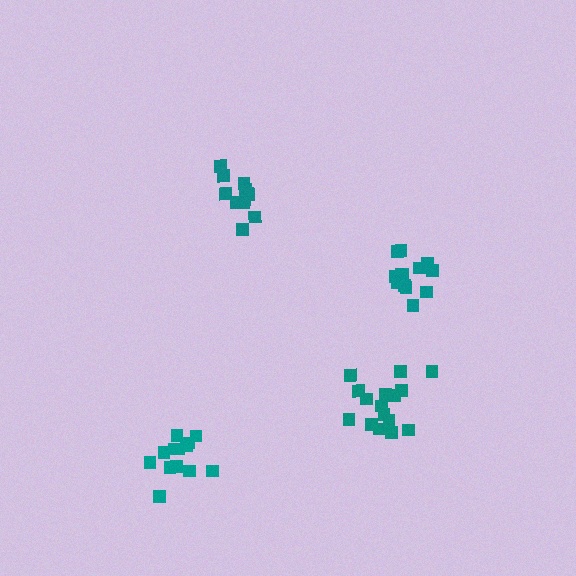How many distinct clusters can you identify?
There are 4 distinct clusters.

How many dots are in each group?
Group 1: 13 dots, Group 2: 12 dots, Group 3: 16 dots, Group 4: 14 dots (55 total).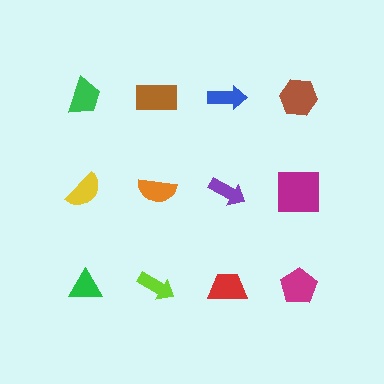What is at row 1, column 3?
A blue arrow.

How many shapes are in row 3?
4 shapes.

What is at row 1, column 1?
A green trapezoid.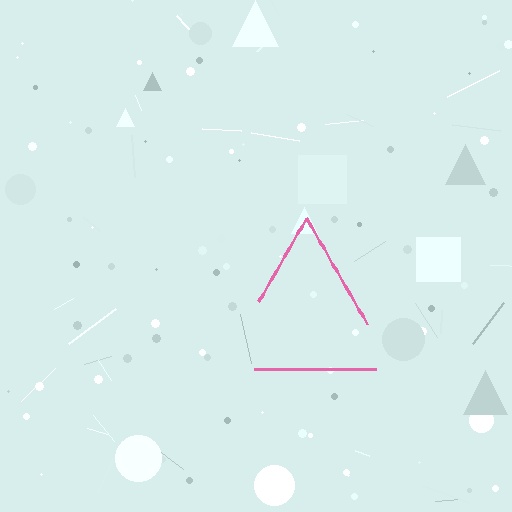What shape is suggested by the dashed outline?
The dashed outline suggests a triangle.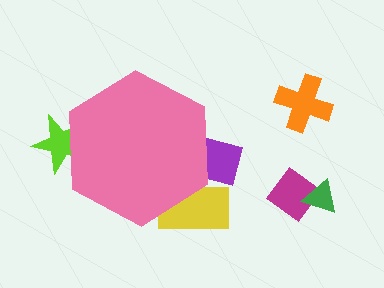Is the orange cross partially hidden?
No, the orange cross is fully visible.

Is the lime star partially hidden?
Yes, the lime star is partially hidden behind the pink hexagon.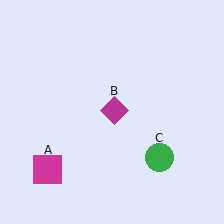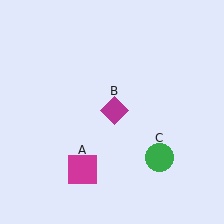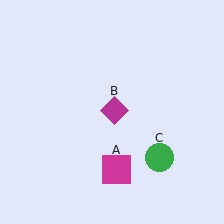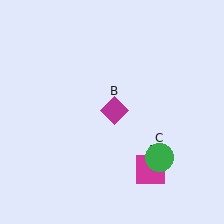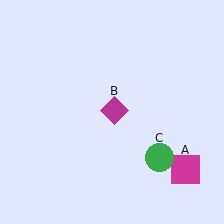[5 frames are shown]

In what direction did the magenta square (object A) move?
The magenta square (object A) moved right.